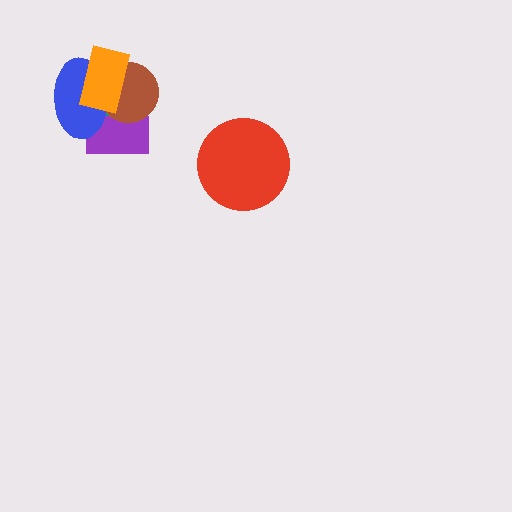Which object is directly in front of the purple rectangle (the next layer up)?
The blue ellipse is directly in front of the purple rectangle.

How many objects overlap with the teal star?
4 objects overlap with the teal star.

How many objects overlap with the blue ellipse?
4 objects overlap with the blue ellipse.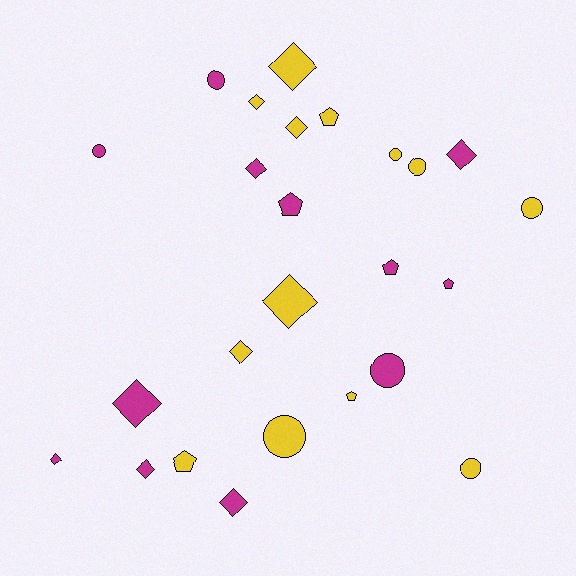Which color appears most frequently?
Yellow, with 13 objects.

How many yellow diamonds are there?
There are 5 yellow diamonds.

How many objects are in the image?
There are 25 objects.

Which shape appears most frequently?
Diamond, with 11 objects.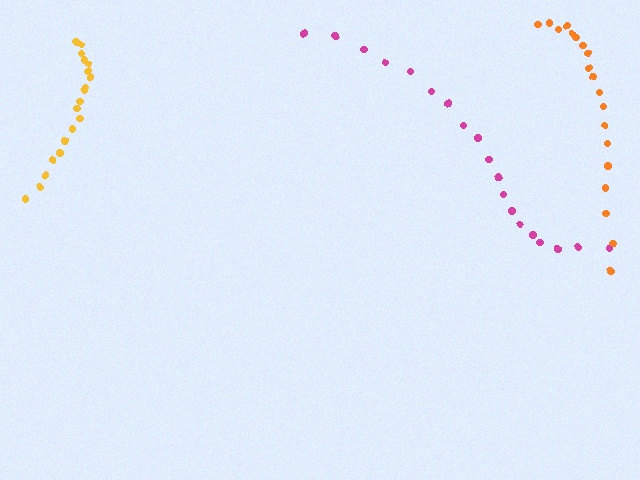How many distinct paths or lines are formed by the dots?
There are 3 distinct paths.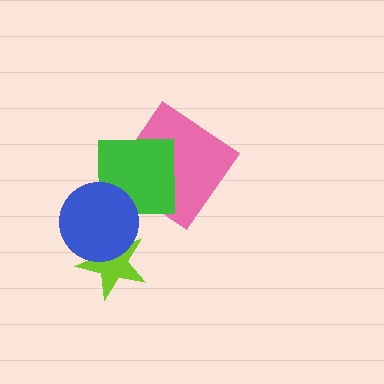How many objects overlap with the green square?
2 objects overlap with the green square.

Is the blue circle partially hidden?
No, no other shape covers it.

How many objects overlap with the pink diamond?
1 object overlaps with the pink diamond.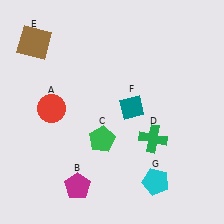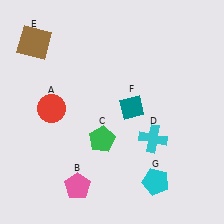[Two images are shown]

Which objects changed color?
B changed from magenta to pink. D changed from green to cyan.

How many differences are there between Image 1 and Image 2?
There are 2 differences between the two images.